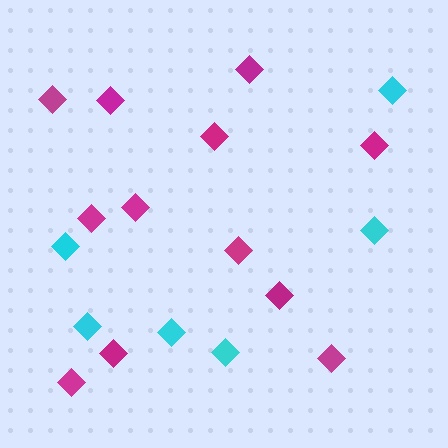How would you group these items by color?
There are 2 groups: one group of cyan diamonds (6) and one group of magenta diamonds (12).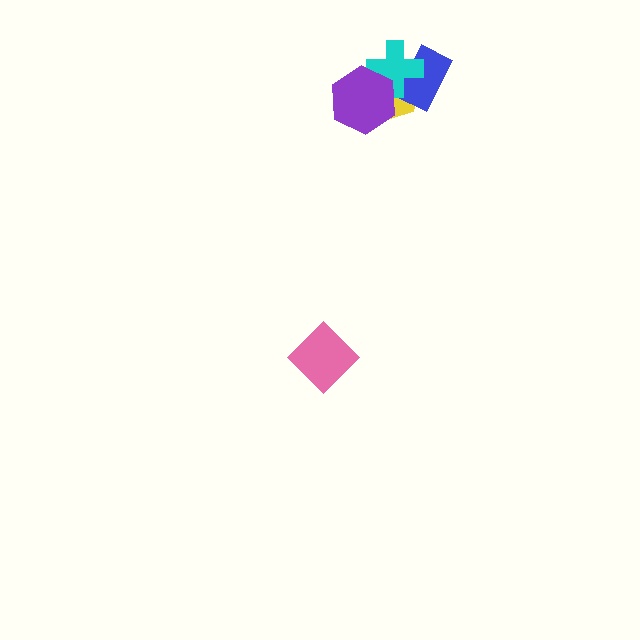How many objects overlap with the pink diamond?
0 objects overlap with the pink diamond.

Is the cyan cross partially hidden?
Yes, it is partially covered by another shape.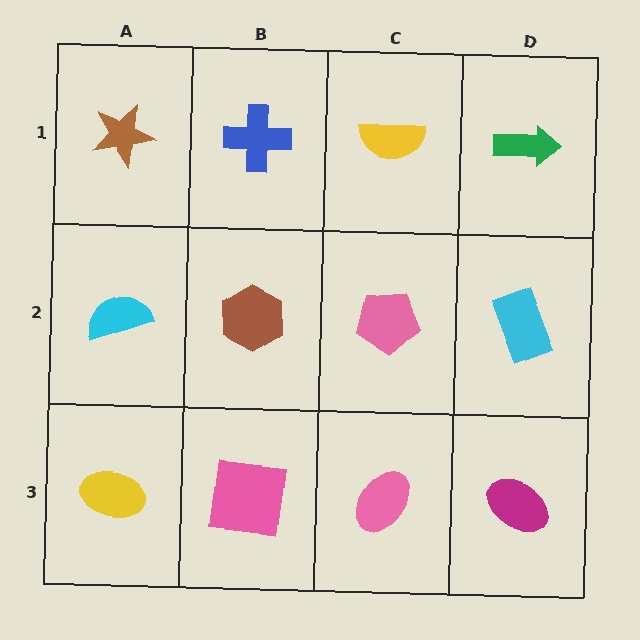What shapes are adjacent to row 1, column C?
A pink pentagon (row 2, column C), a blue cross (row 1, column B), a green arrow (row 1, column D).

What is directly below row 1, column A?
A cyan semicircle.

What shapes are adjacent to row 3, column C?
A pink pentagon (row 2, column C), a pink square (row 3, column B), a magenta ellipse (row 3, column D).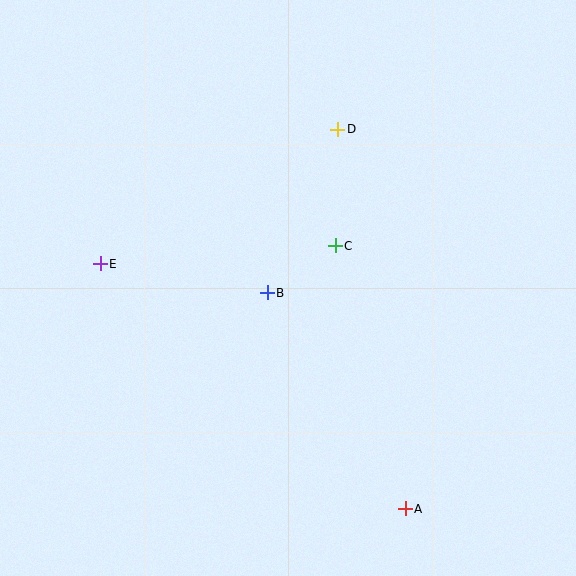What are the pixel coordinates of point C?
Point C is at (335, 246).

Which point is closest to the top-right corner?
Point D is closest to the top-right corner.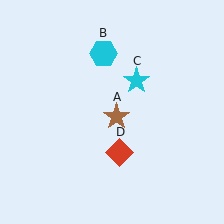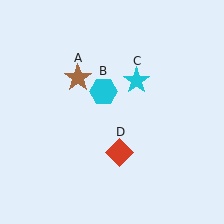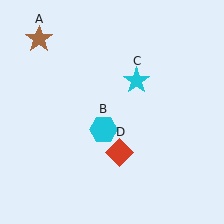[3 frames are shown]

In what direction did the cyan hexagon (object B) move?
The cyan hexagon (object B) moved down.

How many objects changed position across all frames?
2 objects changed position: brown star (object A), cyan hexagon (object B).